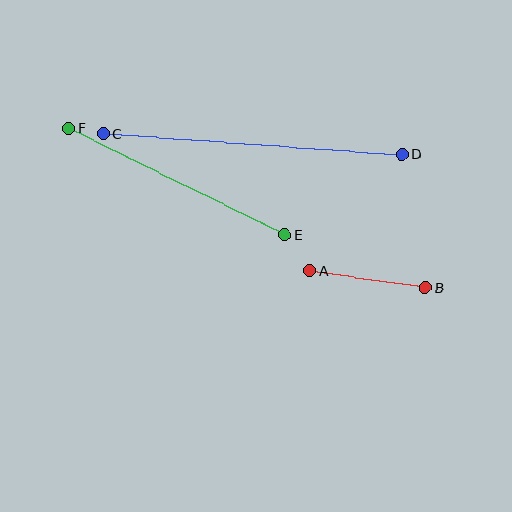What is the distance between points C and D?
The distance is approximately 300 pixels.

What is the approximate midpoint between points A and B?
The midpoint is at approximately (367, 279) pixels.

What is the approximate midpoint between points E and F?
The midpoint is at approximately (177, 182) pixels.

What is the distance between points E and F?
The distance is approximately 241 pixels.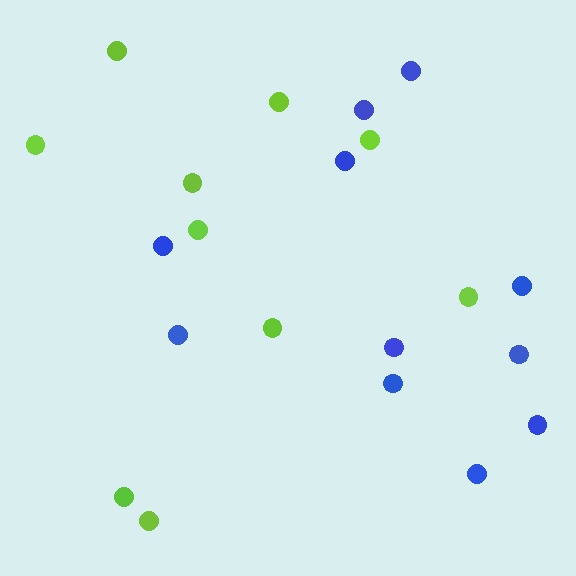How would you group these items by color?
There are 2 groups: one group of lime circles (10) and one group of blue circles (11).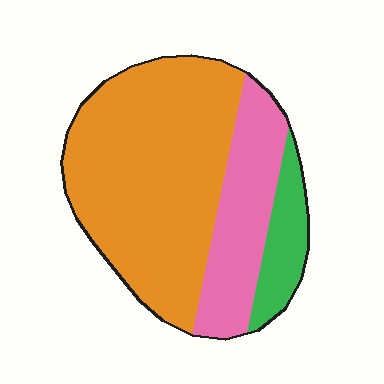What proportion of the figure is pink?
Pink takes up between a sixth and a third of the figure.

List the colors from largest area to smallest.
From largest to smallest: orange, pink, green.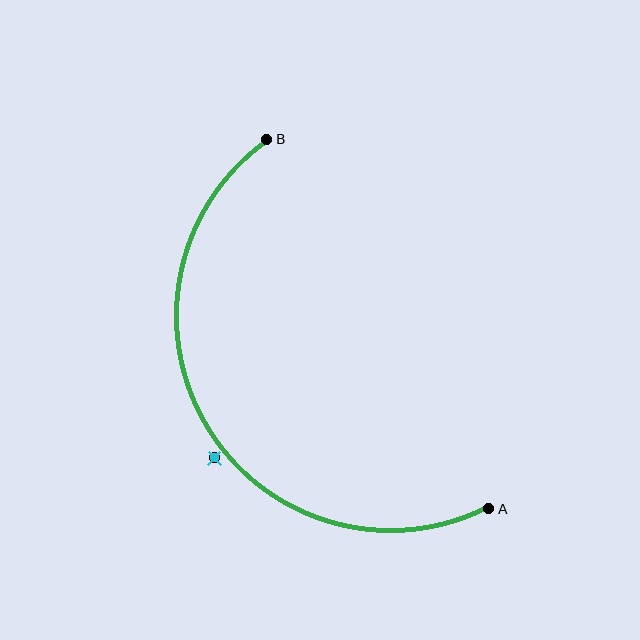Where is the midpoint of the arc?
The arc midpoint is the point on the curve farthest from the straight line joining A and B. It sits to the left of that line.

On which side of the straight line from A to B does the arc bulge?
The arc bulges to the left of the straight line connecting A and B.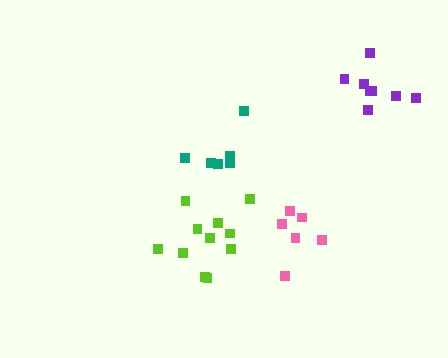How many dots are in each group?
Group 1: 6 dots, Group 2: 6 dots, Group 3: 8 dots, Group 4: 11 dots (31 total).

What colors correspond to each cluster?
The clusters are colored: pink, teal, purple, lime.